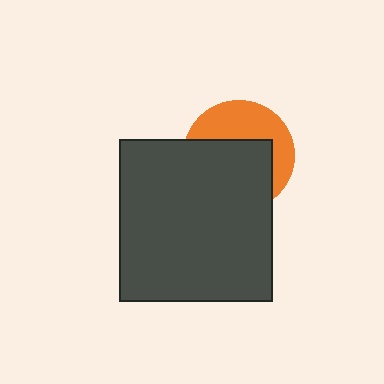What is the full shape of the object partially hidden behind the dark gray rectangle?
The partially hidden object is an orange circle.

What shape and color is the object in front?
The object in front is a dark gray rectangle.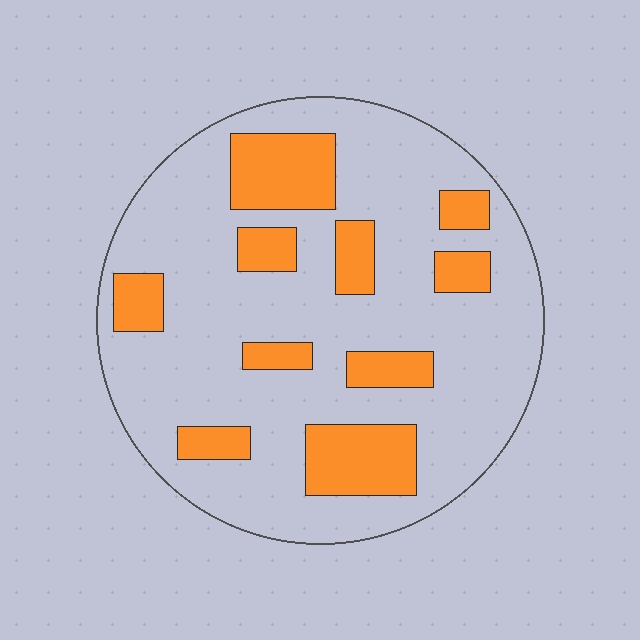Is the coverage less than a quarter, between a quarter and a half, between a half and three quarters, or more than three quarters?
Less than a quarter.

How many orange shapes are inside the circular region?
10.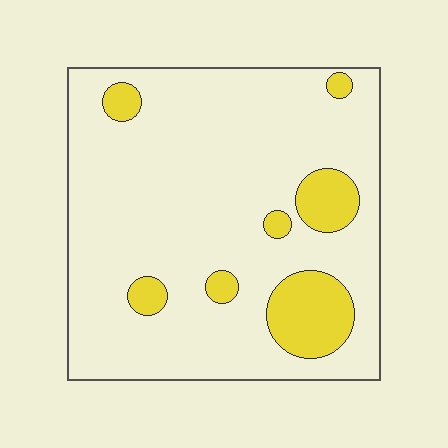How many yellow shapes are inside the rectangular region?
7.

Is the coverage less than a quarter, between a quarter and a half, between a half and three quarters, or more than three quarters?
Less than a quarter.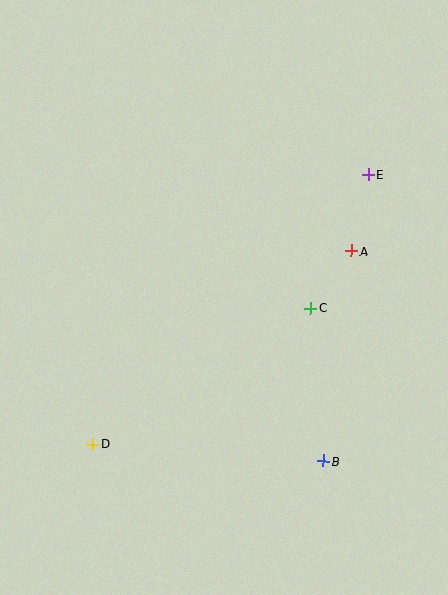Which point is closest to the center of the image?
Point C at (310, 308) is closest to the center.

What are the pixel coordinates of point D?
Point D is at (93, 444).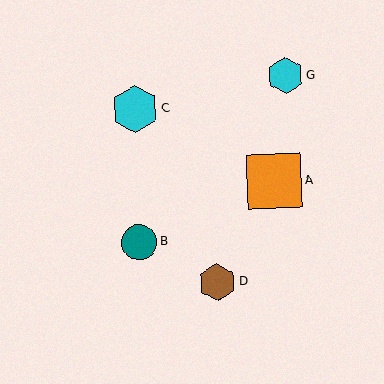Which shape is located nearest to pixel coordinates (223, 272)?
The brown hexagon (labeled D) at (217, 282) is nearest to that location.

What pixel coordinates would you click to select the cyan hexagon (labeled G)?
Click at (285, 76) to select the cyan hexagon G.